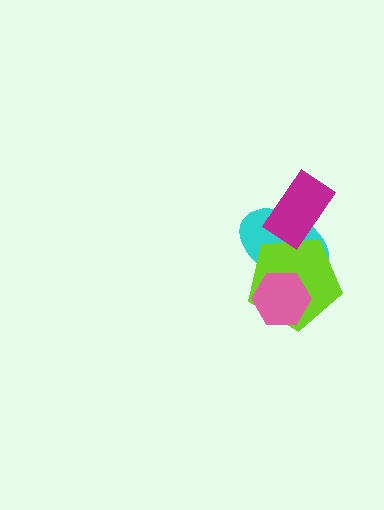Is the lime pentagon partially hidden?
Yes, it is partially covered by another shape.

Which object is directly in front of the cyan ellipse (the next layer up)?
The lime pentagon is directly in front of the cyan ellipse.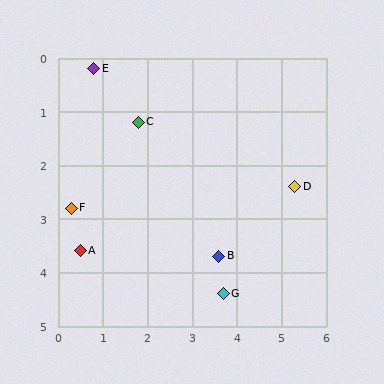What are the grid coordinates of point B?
Point B is at approximately (3.6, 3.7).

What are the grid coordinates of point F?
Point F is at approximately (0.3, 2.8).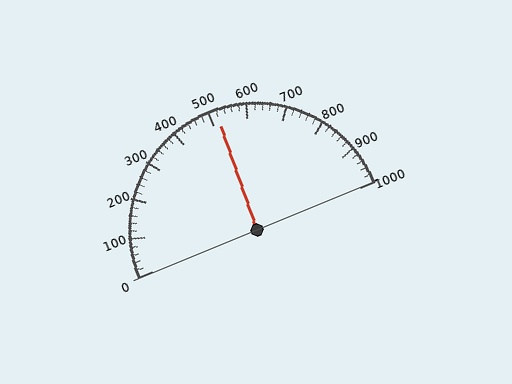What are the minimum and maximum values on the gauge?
The gauge ranges from 0 to 1000.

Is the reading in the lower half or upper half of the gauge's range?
The reading is in the upper half of the range (0 to 1000).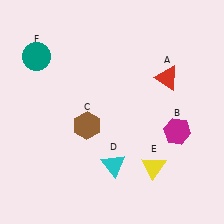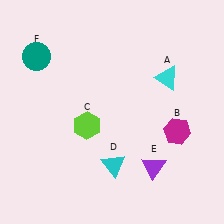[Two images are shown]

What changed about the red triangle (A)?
In Image 1, A is red. In Image 2, it changed to cyan.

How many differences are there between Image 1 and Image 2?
There are 3 differences between the two images.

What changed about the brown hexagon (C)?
In Image 1, C is brown. In Image 2, it changed to lime.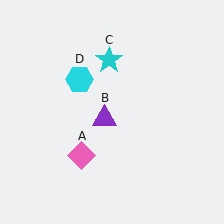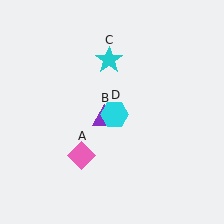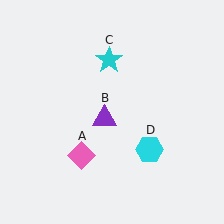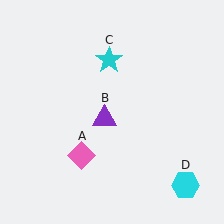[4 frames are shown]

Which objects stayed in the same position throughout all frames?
Pink diamond (object A) and purple triangle (object B) and cyan star (object C) remained stationary.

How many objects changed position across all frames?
1 object changed position: cyan hexagon (object D).